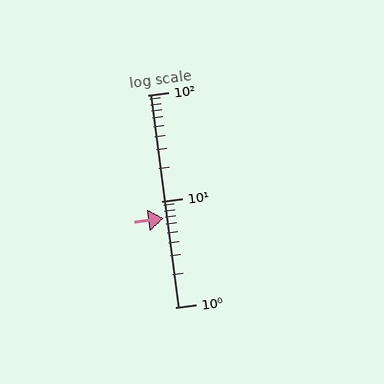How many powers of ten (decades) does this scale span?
The scale spans 2 decades, from 1 to 100.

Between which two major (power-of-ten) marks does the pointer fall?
The pointer is between 1 and 10.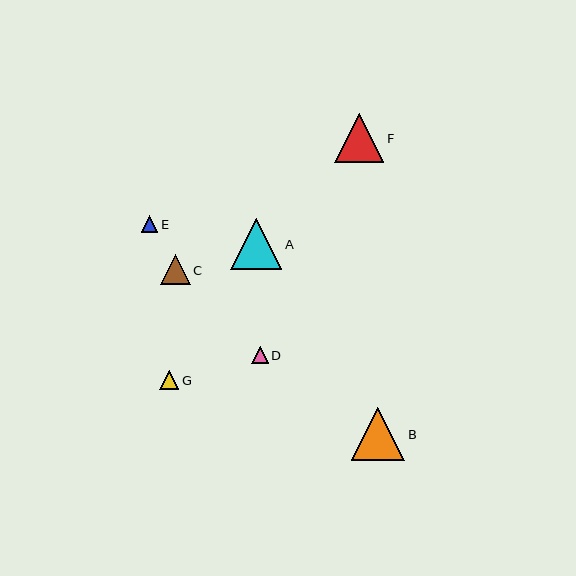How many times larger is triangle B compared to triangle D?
Triangle B is approximately 3.2 times the size of triangle D.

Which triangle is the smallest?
Triangle E is the smallest with a size of approximately 16 pixels.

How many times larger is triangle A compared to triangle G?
Triangle A is approximately 2.7 times the size of triangle G.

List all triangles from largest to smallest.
From largest to smallest: B, A, F, C, G, D, E.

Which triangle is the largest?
Triangle B is the largest with a size of approximately 54 pixels.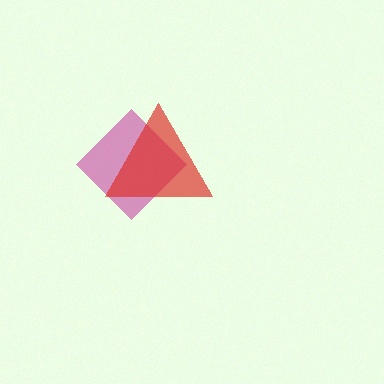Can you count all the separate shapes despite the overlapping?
Yes, there are 2 separate shapes.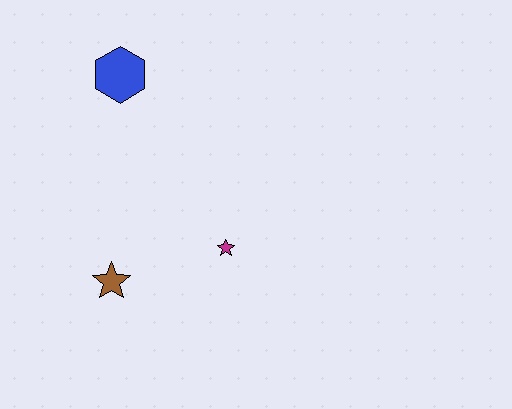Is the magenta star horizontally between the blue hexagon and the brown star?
No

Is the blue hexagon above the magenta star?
Yes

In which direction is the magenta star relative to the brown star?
The magenta star is to the right of the brown star.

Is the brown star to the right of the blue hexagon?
No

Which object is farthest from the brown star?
The blue hexagon is farthest from the brown star.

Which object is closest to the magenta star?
The brown star is closest to the magenta star.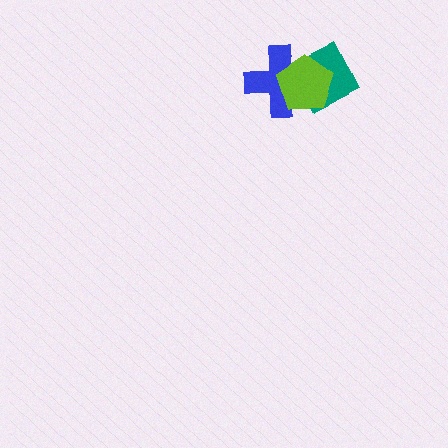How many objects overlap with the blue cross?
2 objects overlap with the blue cross.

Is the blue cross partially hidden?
Yes, it is partially covered by another shape.